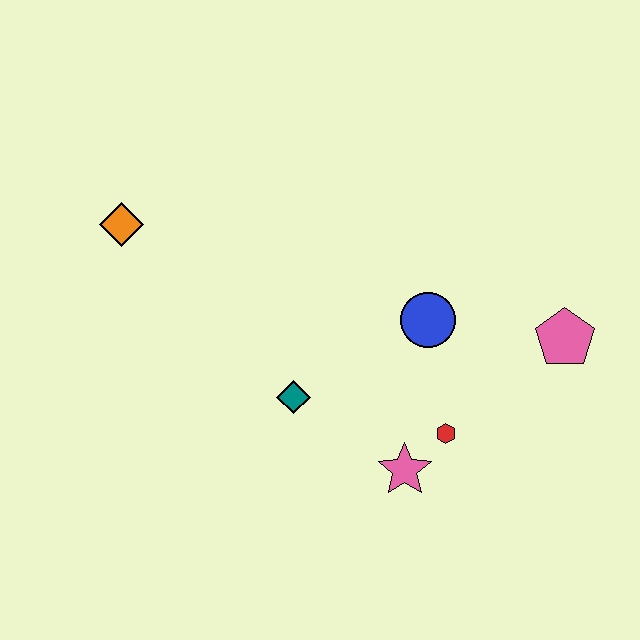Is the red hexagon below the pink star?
No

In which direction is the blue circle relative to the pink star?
The blue circle is above the pink star.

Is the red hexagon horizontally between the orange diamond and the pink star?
No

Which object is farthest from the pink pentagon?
The orange diamond is farthest from the pink pentagon.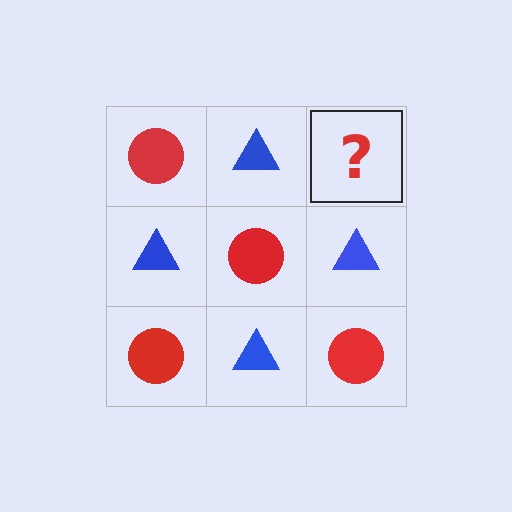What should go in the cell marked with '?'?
The missing cell should contain a red circle.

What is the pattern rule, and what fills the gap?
The rule is that it alternates red circle and blue triangle in a checkerboard pattern. The gap should be filled with a red circle.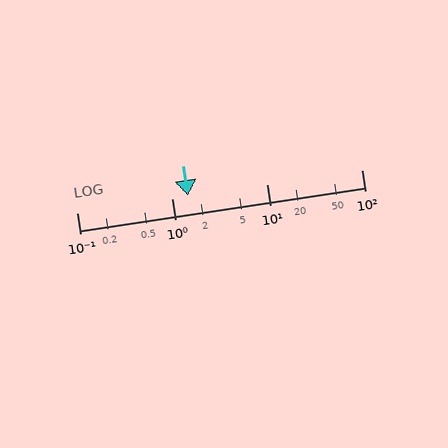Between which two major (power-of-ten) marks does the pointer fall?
The pointer is between 1 and 10.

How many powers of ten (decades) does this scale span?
The scale spans 3 decades, from 0.1 to 100.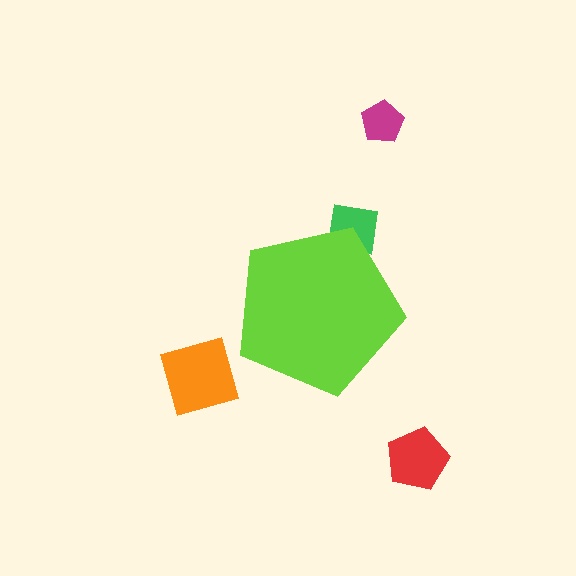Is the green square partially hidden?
Yes, the green square is partially hidden behind the lime pentagon.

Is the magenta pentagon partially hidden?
No, the magenta pentagon is fully visible.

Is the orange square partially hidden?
No, the orange square is fully visible.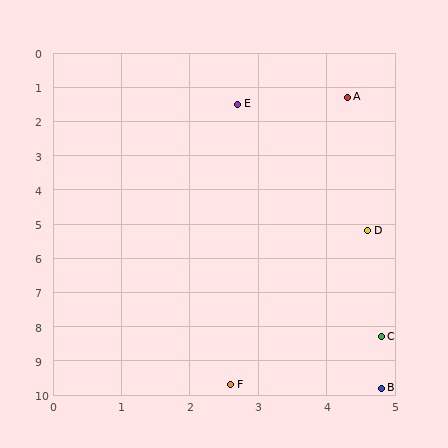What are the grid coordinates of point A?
Point A is at approximately (4.3, 1.3).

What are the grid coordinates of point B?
Point B is at approximately (4.8, 9.8).